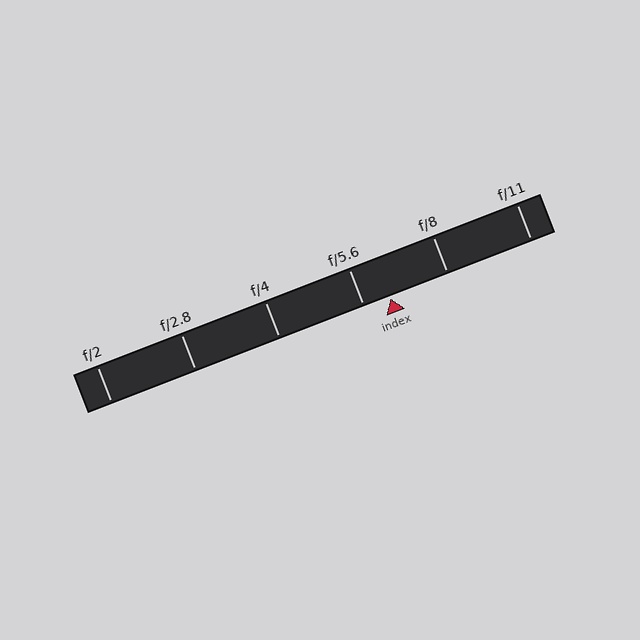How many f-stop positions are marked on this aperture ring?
There are 6 f-stop positions marked.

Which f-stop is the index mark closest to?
The index mark is closest to f/5.6.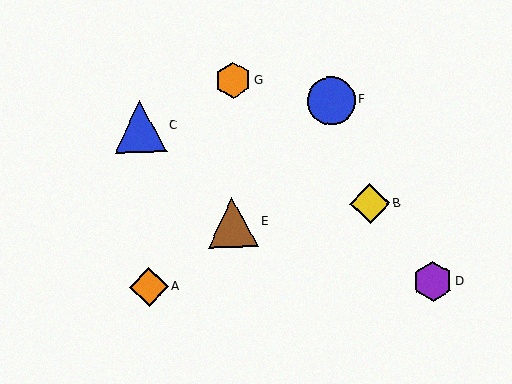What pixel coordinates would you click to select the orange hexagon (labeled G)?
Click at (233, 81) to select the orange hexagon G.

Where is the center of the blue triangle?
The center of the blue triangle is at (140, 126).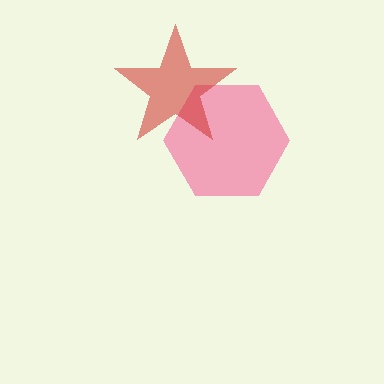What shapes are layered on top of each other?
The layered shapes are: a pink hexagon, a red star.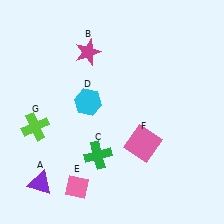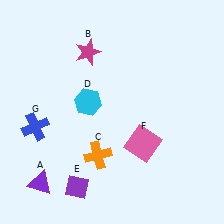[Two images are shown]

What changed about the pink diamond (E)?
In Image 1, E is pink. In Image 2, it changed to purple.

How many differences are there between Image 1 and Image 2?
There are 3 differences between the two images.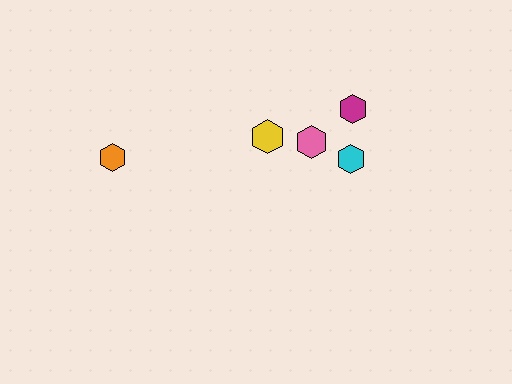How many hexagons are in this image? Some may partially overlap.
There are 5 hexagons.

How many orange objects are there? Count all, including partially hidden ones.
There is 1 orange object.